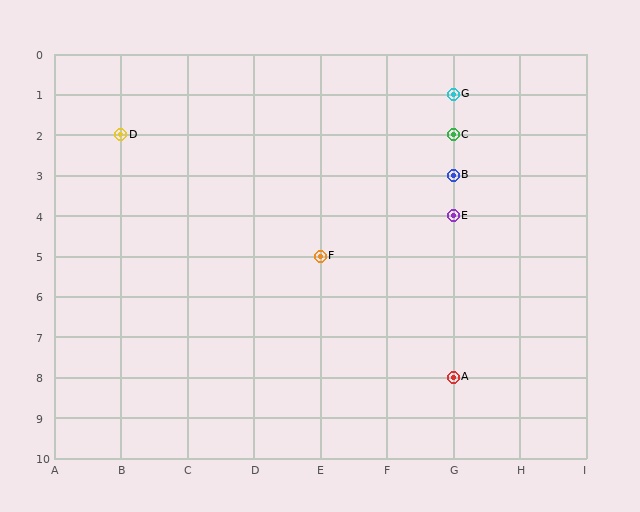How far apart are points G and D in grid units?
Points G and D are 5 columns and 1 row apart (about 5.1 grid units diagonally).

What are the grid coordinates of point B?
Point B is at grid coordinates (G, 3).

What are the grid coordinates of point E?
Point E is at grid coordinates (G, 4).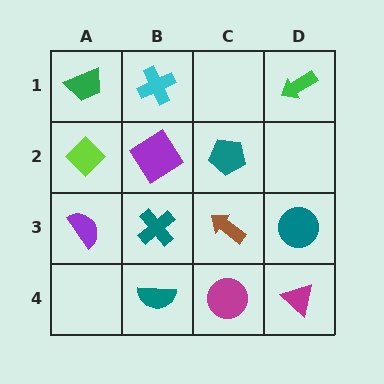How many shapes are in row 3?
4 shapes.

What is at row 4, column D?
A magenta triangle.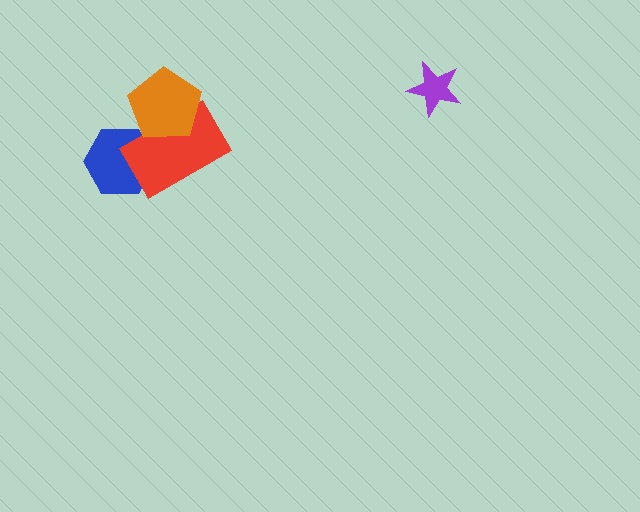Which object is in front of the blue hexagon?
The red rectangle is in front of the blue hexagon.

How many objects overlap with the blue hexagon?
1 object overlaps with the blue hexagon.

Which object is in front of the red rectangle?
The orange pentagon is in front of the red rectangle.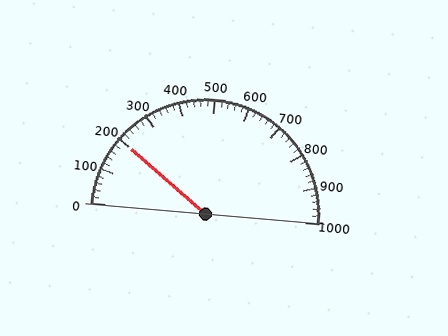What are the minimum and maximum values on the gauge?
The gauge ranges from 0 to 1000.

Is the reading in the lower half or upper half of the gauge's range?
The reading is in the lower half of the range (0 to 1000).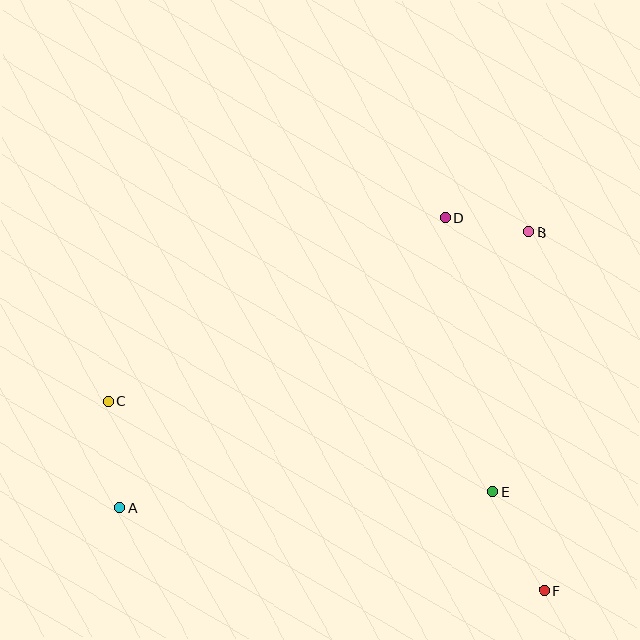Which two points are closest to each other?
Points B and D are closest to each other.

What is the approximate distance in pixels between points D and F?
The distance between D and F is approximately 386 pixels.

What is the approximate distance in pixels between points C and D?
The distance between C and D is approximately 383 pixels.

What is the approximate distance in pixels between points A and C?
The distance between A and C is approximately 107 pixels.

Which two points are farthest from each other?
Points A and B are farthest from each other.